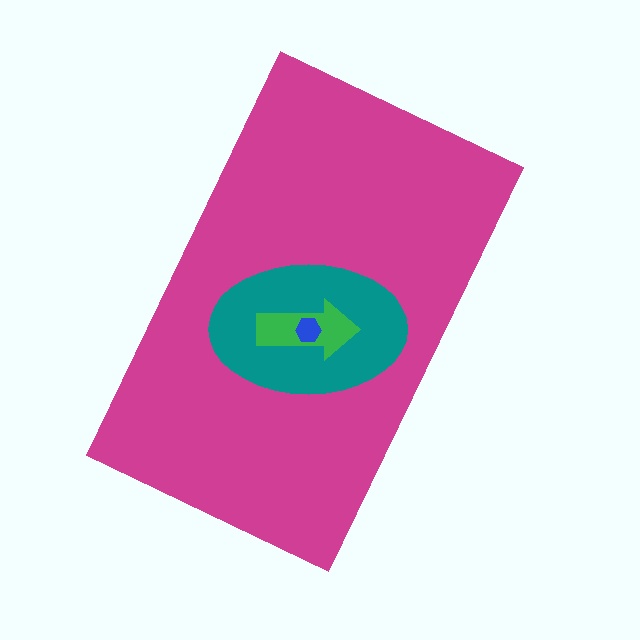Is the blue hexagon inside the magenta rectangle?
Yes.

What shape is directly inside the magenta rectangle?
The teal ellipse.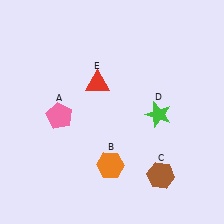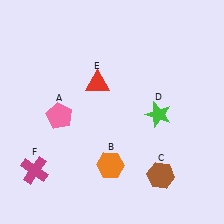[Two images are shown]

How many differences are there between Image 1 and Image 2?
There is 1 difference between the two images.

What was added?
A magenta cross (F) was added in Image 2.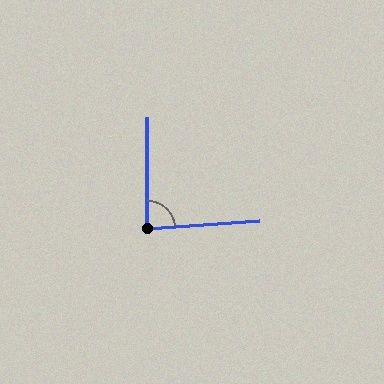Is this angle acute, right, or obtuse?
It is approximately a right angle.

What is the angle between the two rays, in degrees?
Approximately 86 degrees.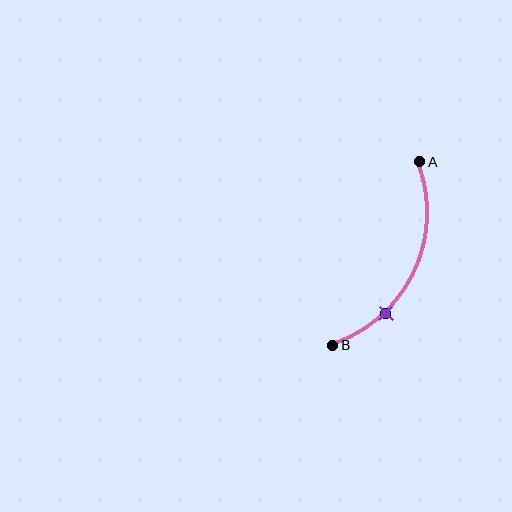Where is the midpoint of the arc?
The arc midpoint is the point on the curve farthest from the straight line joining A and B. It sits to the right of that line.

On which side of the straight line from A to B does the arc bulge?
The arc bulges to the right of the straight line connecting A and B.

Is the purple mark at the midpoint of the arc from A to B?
No. The purple mark lies on the arc but is closer to endpoint B. The arc midpoint would be at the point on the curve equidistant along the arc from both A and B.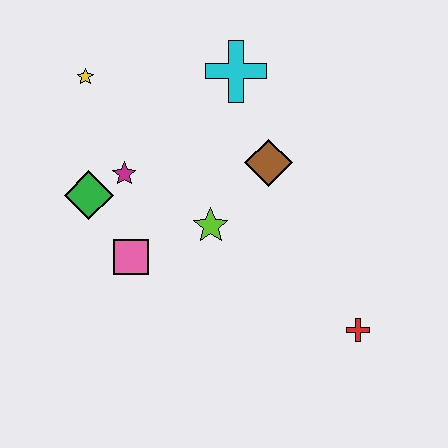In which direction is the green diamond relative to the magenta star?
The green diamond is to the left of the magenta star.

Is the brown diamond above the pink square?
Yes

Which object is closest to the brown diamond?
The lime star is closest to the brown diamond.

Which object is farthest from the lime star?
The yellow star is farthest from the lime star.